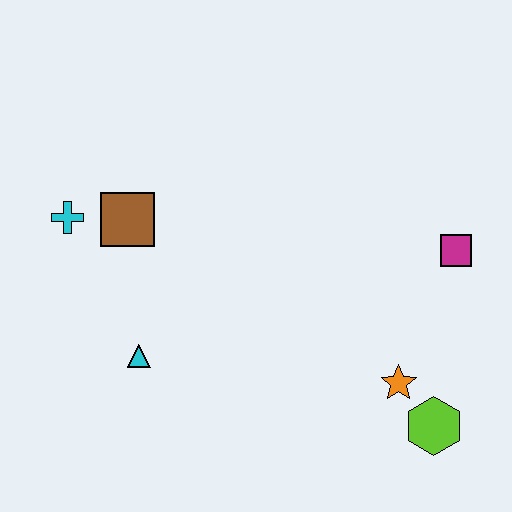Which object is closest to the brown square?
The cyan cross is closest to the brown square.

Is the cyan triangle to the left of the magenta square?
Yes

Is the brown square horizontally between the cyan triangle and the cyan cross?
Yes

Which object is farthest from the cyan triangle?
The magenta square is farthest from the cyan triangle.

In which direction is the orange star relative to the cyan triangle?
The orange star is to the right of the cyan triangle.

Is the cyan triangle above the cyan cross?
No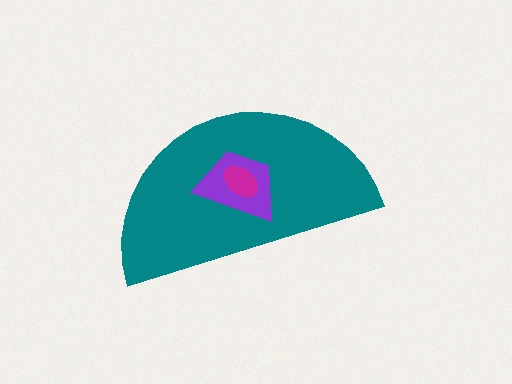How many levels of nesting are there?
3.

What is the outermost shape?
The teal semicircle.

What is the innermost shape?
The magenta ellipse.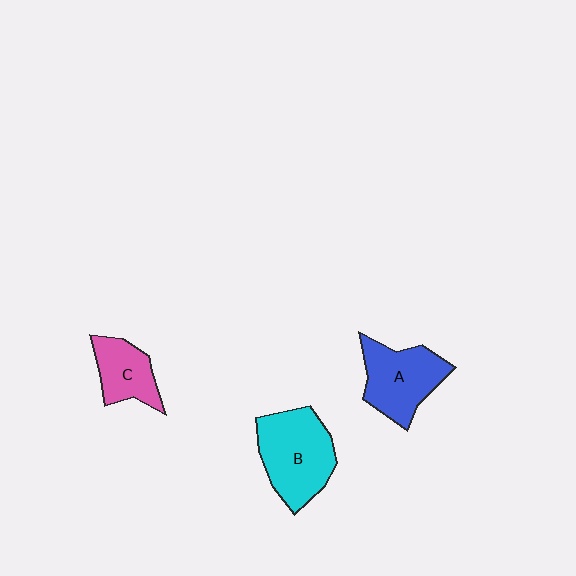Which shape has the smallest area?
Shape C (pink).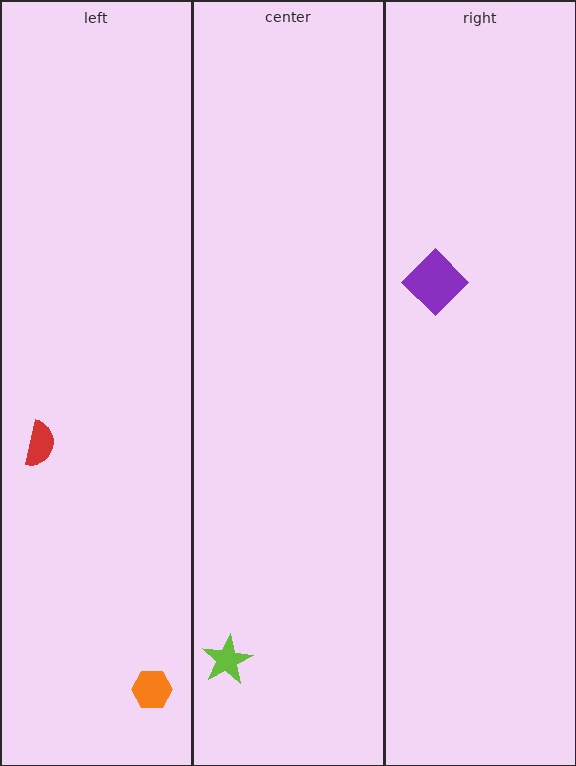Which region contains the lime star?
The center region.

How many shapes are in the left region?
2.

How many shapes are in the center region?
1.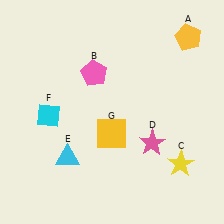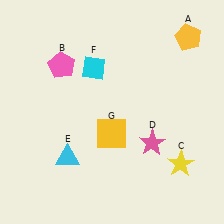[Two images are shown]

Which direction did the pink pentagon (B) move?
The pink pentagon (B) moved left.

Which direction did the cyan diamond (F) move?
The cyan diamond (F) moved up.